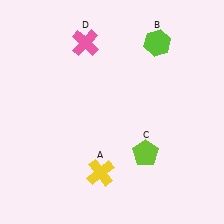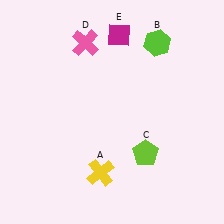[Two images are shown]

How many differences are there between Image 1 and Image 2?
There is 1 difference between the two images.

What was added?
A magenta diamond (E) was added in Image 2.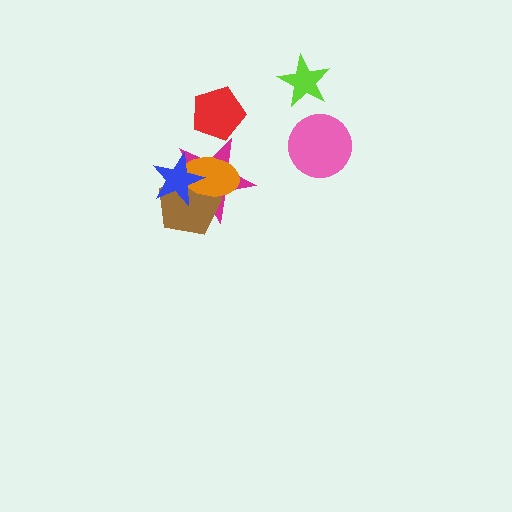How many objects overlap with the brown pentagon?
3 objects overlap with the brown pentagon.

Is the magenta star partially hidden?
Yes, it is partially covered by another shape.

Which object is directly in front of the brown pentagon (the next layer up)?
The orange ellipse is directly in front of the brown pentagon.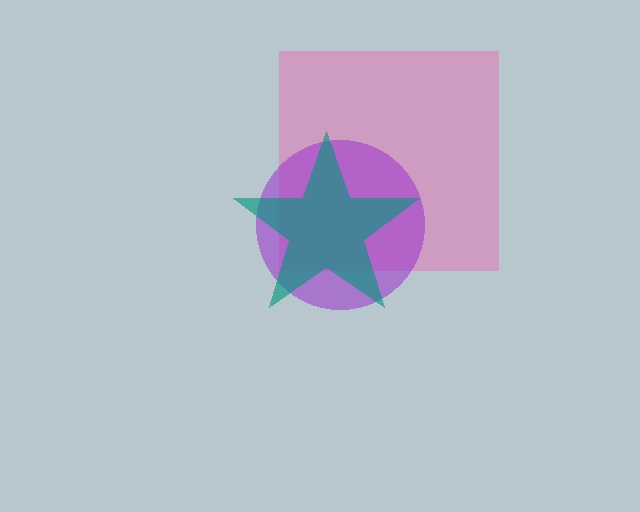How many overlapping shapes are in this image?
There are 3 overlapping shapes in the image.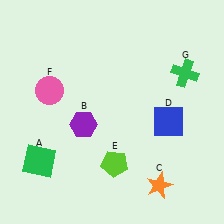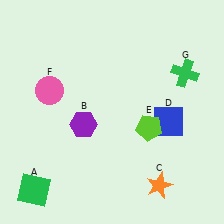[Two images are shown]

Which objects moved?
The objects that moved are: the green square (A), the lime pentagon (E).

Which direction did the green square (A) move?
The green square (A) moved down.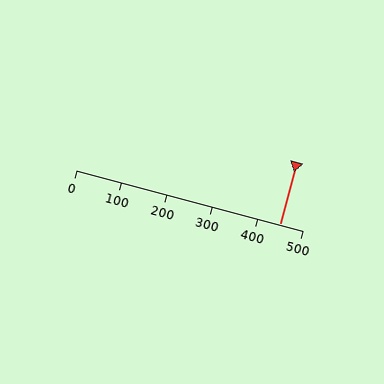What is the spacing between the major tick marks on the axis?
The major ticks are spaced 100 apart.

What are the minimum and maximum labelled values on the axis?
The axis runs from 0 to 500.